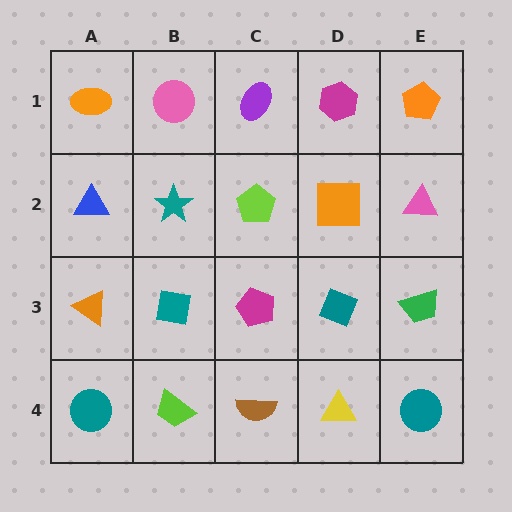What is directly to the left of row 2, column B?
A blue triangle.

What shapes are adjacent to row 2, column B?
A pink circle (row 1, column B), a teal square (row 3, column B), a blue triangle (row 2, column A), a lime pentagon (row 2, column C).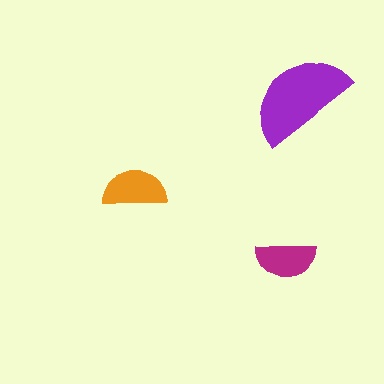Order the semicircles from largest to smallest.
the purple one, the orange one, the magenta one.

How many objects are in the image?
There are 3 objects in the image.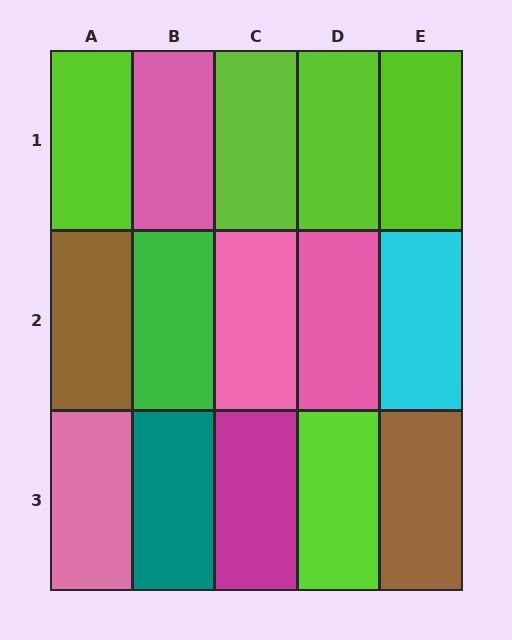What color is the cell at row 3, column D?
Lime.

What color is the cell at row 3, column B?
Teal.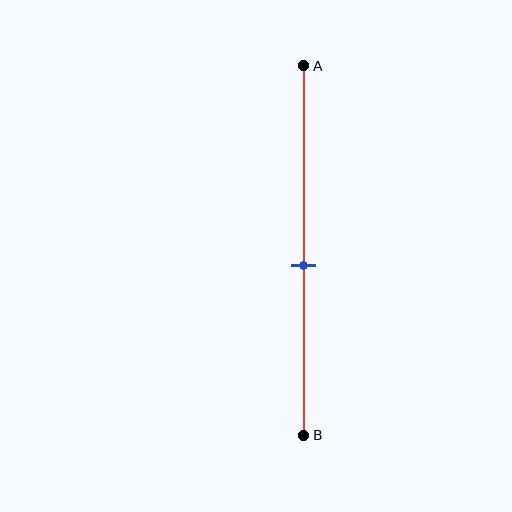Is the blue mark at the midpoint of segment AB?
No, the mark is at about 55% from A, not at the 50% midpoint.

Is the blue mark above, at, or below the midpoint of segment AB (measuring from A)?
The blue mark is below the midpoint of segment AB.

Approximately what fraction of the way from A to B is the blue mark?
The blue mark is approximately 55% of the way from A to B.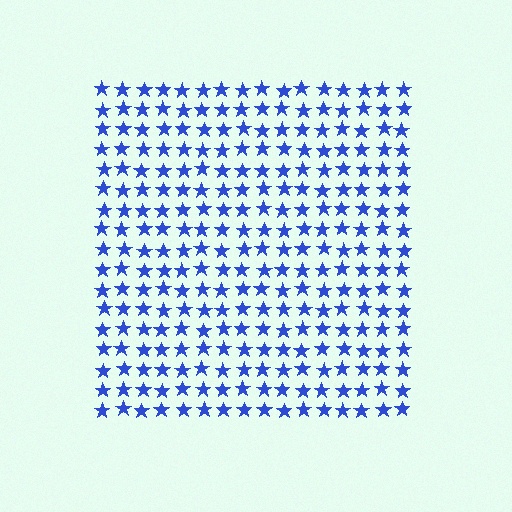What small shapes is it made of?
It is made of small stars.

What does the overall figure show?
The overall figure shows a square.